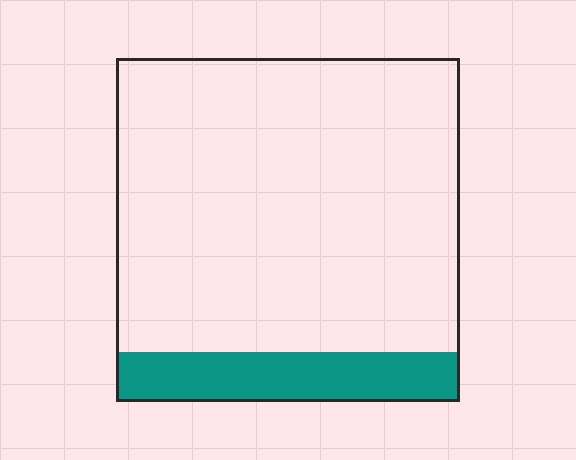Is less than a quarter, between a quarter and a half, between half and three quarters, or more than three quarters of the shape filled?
Less than a quarter.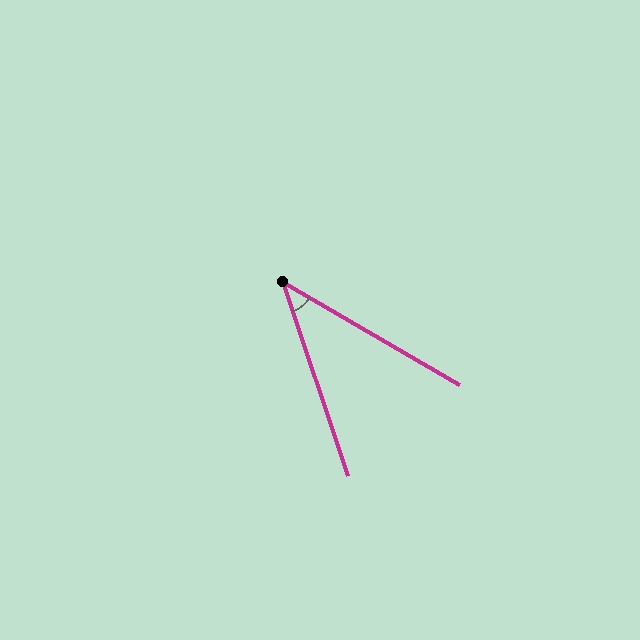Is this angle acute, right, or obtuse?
It is acute.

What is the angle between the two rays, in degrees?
Approximately 41 degrees.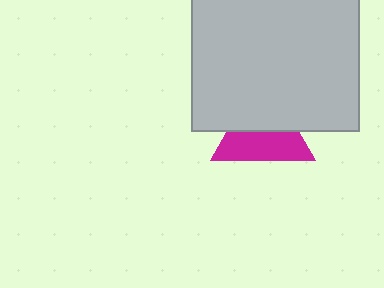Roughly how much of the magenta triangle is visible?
About half of it is visible (roughly 54%).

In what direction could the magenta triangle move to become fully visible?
The magenta triangle could move down. That would shift it out from behind the light gray square entirely.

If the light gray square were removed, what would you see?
You would see the complete magenta triangle.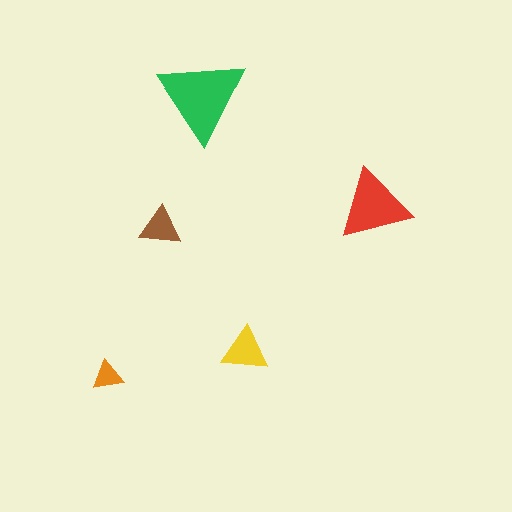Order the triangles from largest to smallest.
the green one, the red one, the yellow one, the brown one, the orange one.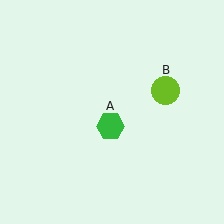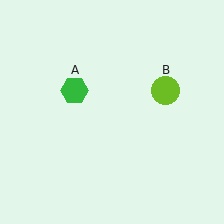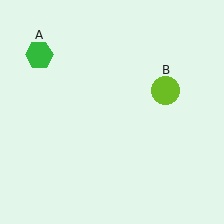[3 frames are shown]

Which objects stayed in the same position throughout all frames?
Lime circle (object B) remained stationary.